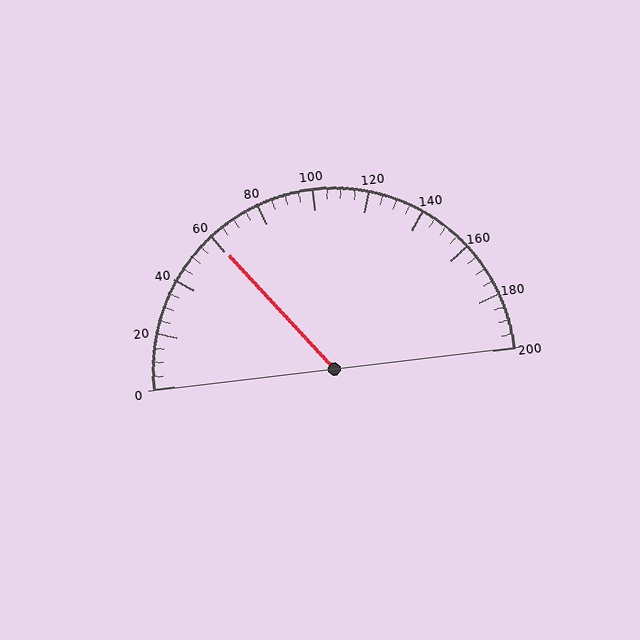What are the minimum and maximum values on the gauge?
The gauge ranges from 0 to 200.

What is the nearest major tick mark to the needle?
The nearest major tick mark is 60.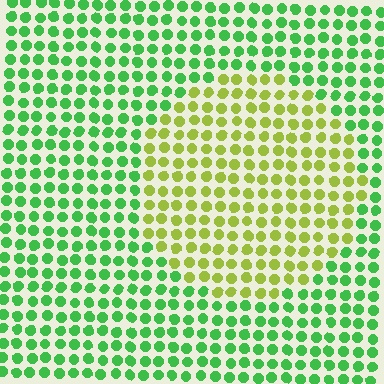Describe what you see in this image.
The image is filled with small green elements in a uniform arrangement. A circle-shaped region is visible where the elements are tinted to a slightly different hue, forming a subtle color boundary.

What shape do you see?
I see a circle.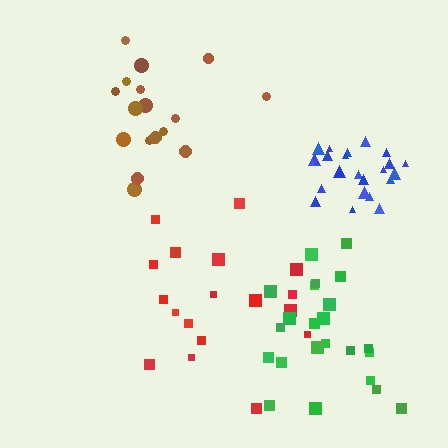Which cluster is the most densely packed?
Blue.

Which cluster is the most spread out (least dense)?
Red.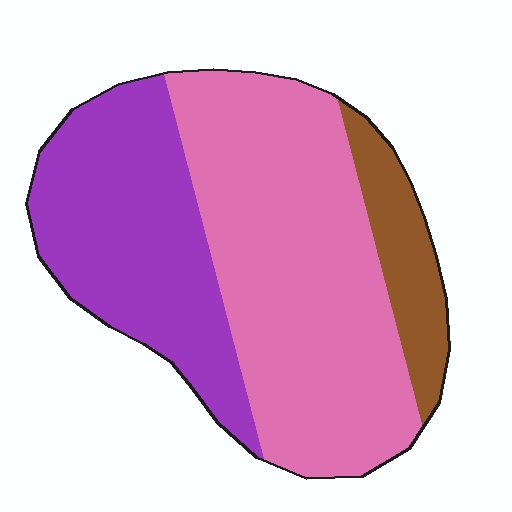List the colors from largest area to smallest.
From largest to smallest: pink, purple, brown.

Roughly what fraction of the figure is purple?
Purple takes up about one third (1/3) of the figure.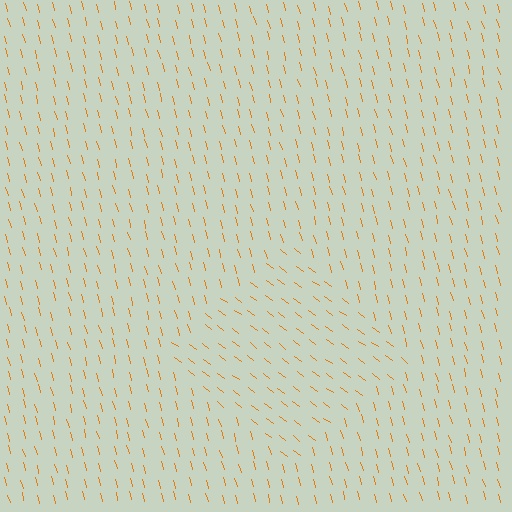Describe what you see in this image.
The image is filled with small orange line segments. A diamond region in the image has lines oriented differently from the surrounding lines, creating a visible texture boundary.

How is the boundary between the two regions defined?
The boundary is defined purely by a change in line orientation (approximately 38 degrees difference). All lines are the same color and thickness.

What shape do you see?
I see a diamond.